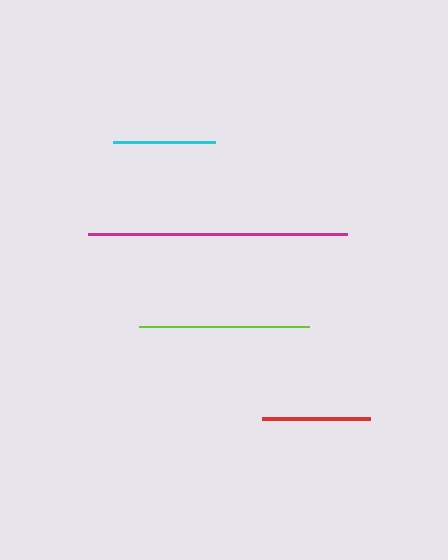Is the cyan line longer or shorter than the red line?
The red line is longer than the cyan line.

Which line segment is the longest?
The magenta line is the longest at approximately 260 pixels.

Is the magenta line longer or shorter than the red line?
The magenta line is longer than the red line.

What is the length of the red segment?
The red segment is approximately 108 pixels long.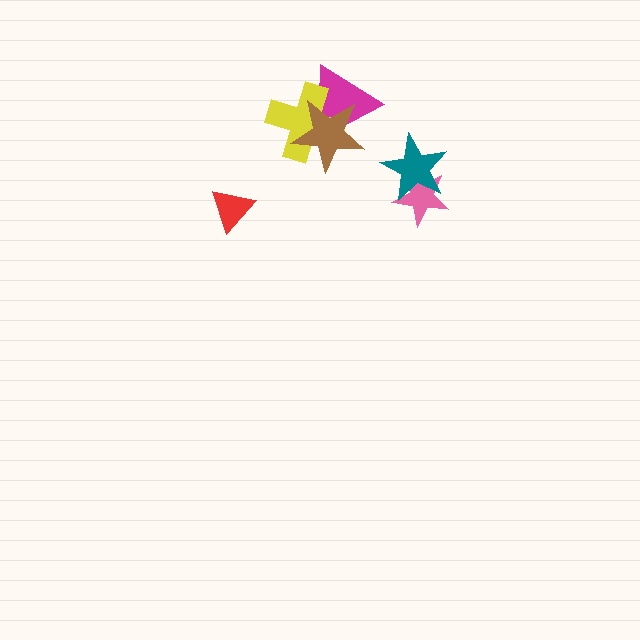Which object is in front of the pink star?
The teal star is in front of the pink star.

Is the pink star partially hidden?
Yes, it is partially covered by another shape.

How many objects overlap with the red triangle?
0 objects overlap with the red triangle.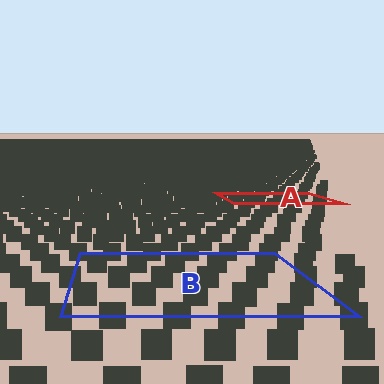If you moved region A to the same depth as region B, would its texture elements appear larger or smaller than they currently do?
They would appear larger. At a closer depth, the same texture elements are projected at a bigger on-screen size.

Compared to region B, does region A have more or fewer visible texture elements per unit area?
Region A has more texture elements per unit area — they are packed more densely because it is farther away.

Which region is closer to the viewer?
Region B is closer. The texture elements there are larger and more spread out.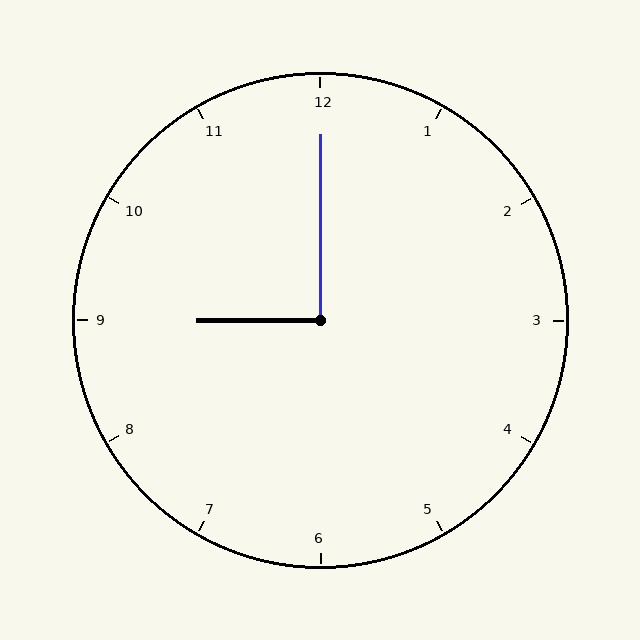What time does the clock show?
9:00.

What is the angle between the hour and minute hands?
Approximately 90 degrees.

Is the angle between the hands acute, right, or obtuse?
It is right.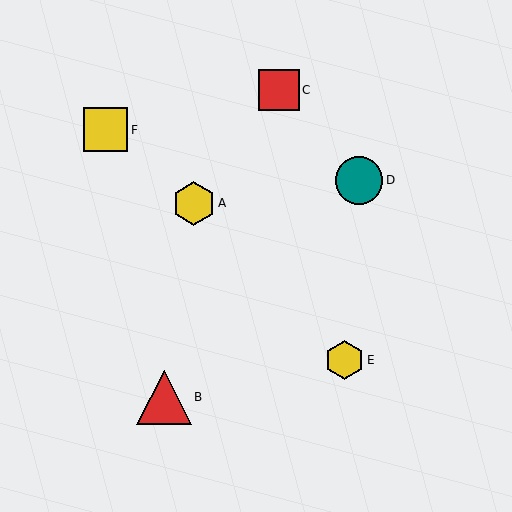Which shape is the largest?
The red triangle (labeled B) is the largest.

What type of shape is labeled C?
Shape C is a red square.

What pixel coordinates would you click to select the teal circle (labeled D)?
Click at (359, 180) to select the teal circle D.